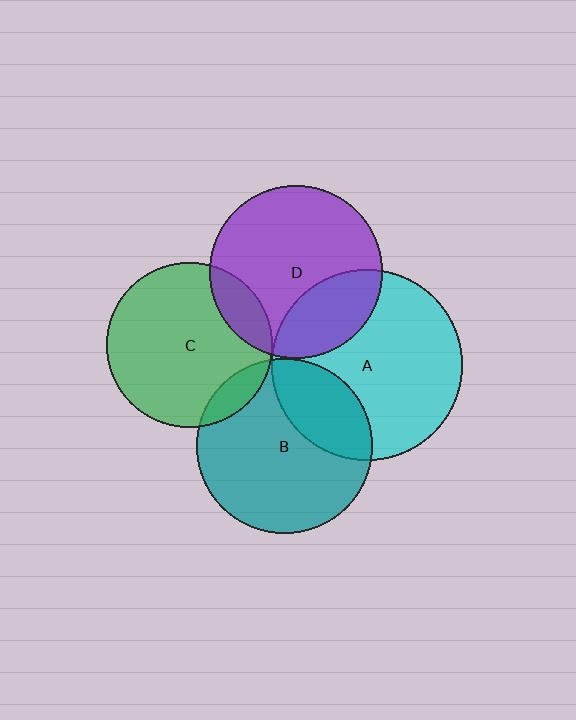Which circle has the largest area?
Circle A (cyan).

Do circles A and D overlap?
Yes.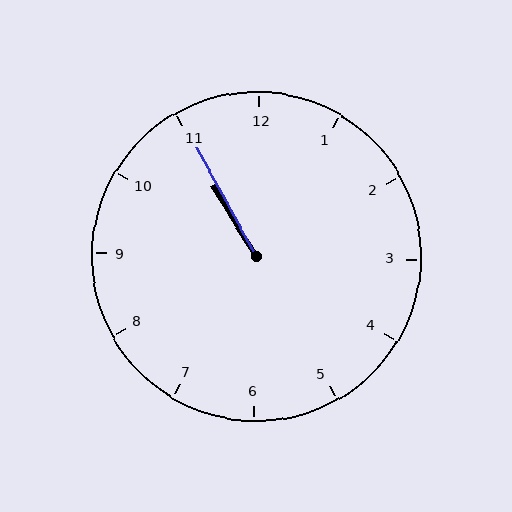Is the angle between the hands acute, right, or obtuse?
It is acute.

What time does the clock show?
10:55.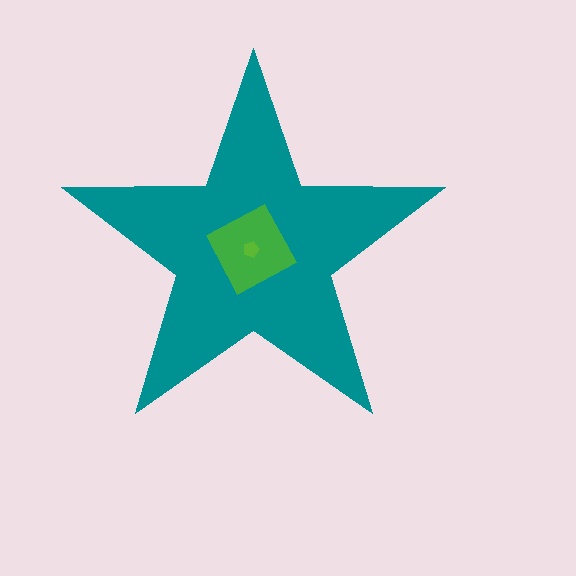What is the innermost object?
The lime pentagon.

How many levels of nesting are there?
3.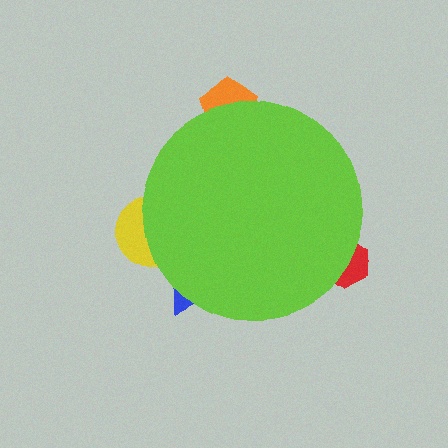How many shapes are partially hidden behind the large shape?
4 shapes are partially hidden.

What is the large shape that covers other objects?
A lime circle.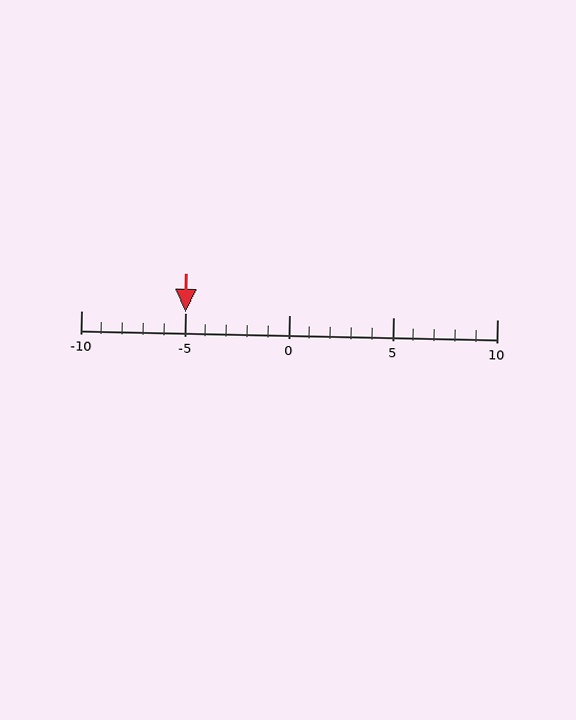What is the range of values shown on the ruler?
The ruler shows values from -10 to 10.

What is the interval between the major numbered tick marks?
The major tick marks are spaced 5 units apart.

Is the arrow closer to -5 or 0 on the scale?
The arrow is closer to -5.